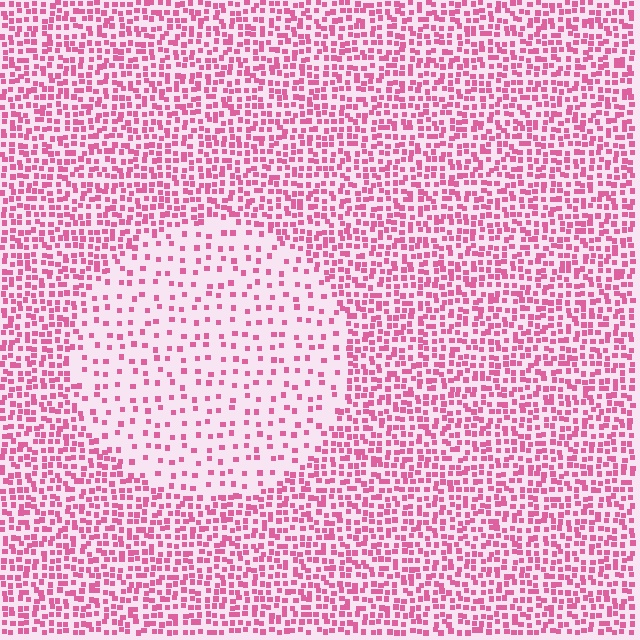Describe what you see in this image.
The image contains small pink elements arranged at two different densities. A circle-shaped region is visible where the elements are less densely packed than the surrounding area.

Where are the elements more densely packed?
The elements are more densely packed outside the circle boundary.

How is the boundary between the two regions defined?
The boundary is defined by a change in element density (approximately 2.6x ratio). All elements are the same color, size, and shape.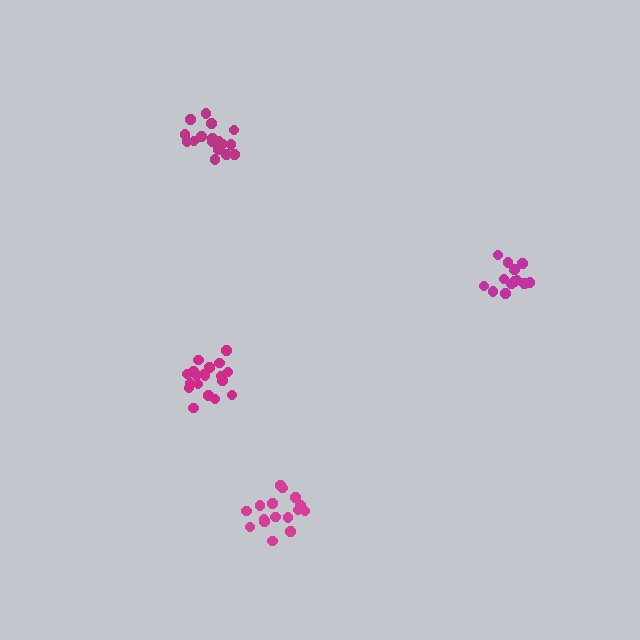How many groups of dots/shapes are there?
There are 4 groups.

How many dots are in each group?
Group 1: 13 dots, Group 2: 19 dots, Group 3: 17 dots, Group 4: 16 dots (65 total).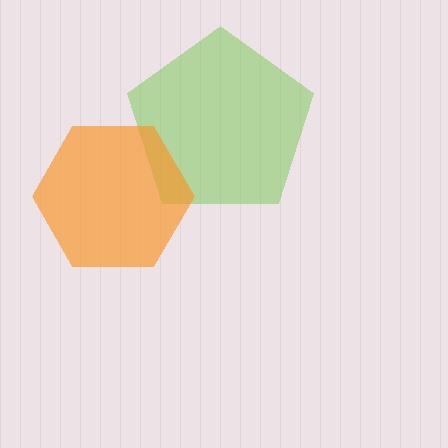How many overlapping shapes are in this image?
There are 2 overlapping shapes in the image.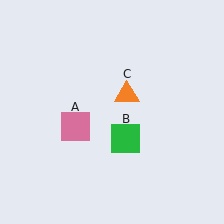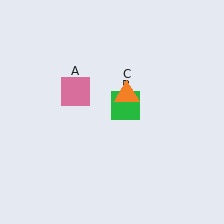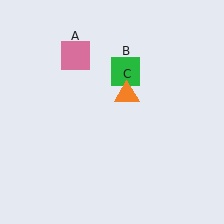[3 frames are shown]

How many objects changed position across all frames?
2 objects changed position: pink square (object A), green square (object B).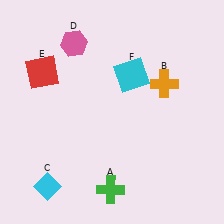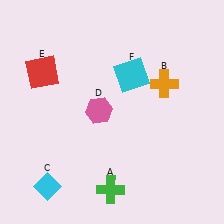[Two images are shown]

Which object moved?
The pink hexagon (D) moved down.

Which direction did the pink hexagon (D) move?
The pink hexagon (D) moved down.